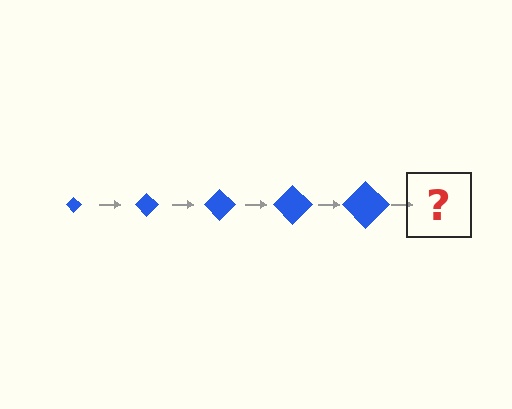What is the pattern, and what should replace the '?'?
The pattern is that the diamond gets progressively larger each step. The '?' should be a blue diamond, larger than the previous one.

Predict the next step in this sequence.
The next step is a blue diamond, larger than the previous one.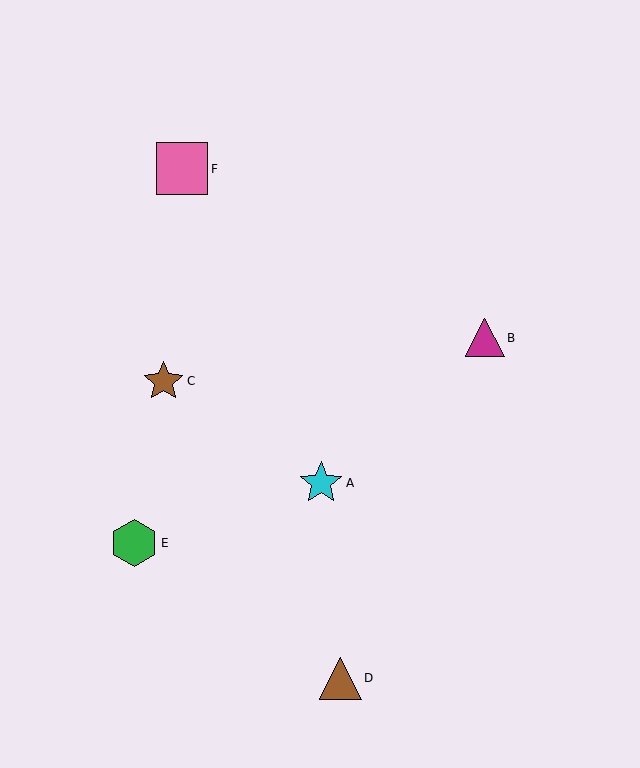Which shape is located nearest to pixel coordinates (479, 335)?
The magenta triangle (labeled B) at (485, 338) is nearest to that location.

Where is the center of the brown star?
The center of the brown star is at (163, 381).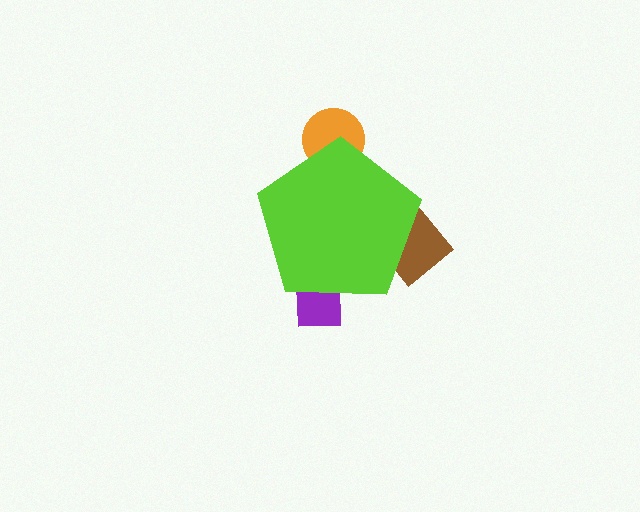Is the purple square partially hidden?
Yes, the purple square is partially hidden behind the lime pentagon.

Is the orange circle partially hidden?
Yes, the orange circle is partially hidden behind the lime pentagon.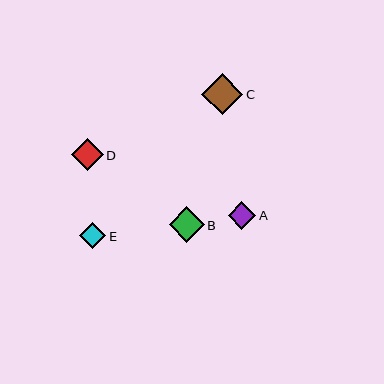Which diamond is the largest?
Diamond C is the largest with a size of approximately 41 pixels.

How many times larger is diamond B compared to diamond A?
Diamond B is approximately 1.3 times the size of diamond A.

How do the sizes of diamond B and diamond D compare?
Diamond B and diamond D are approximately the same size.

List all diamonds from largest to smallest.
From largest to smallest: C, B, D, A, E.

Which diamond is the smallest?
Diamond E is the smallest with a size of approximately 26 pixels.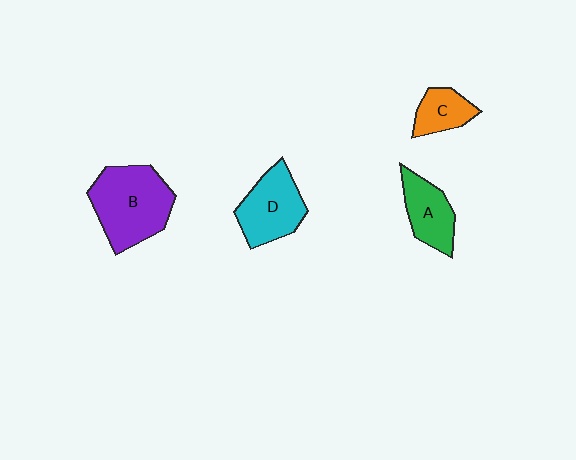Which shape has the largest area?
Shape B (purple).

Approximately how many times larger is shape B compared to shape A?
Approximately 1.8 times.